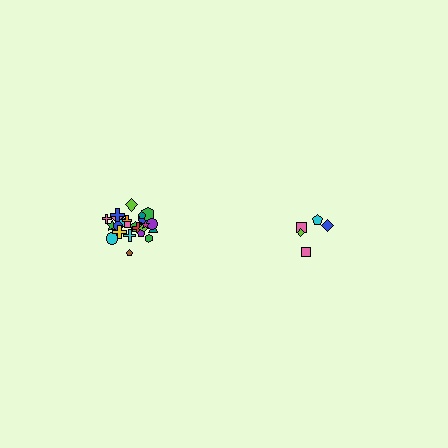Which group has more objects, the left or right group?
The left group.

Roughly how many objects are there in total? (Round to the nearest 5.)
Roughly 30 objects in total.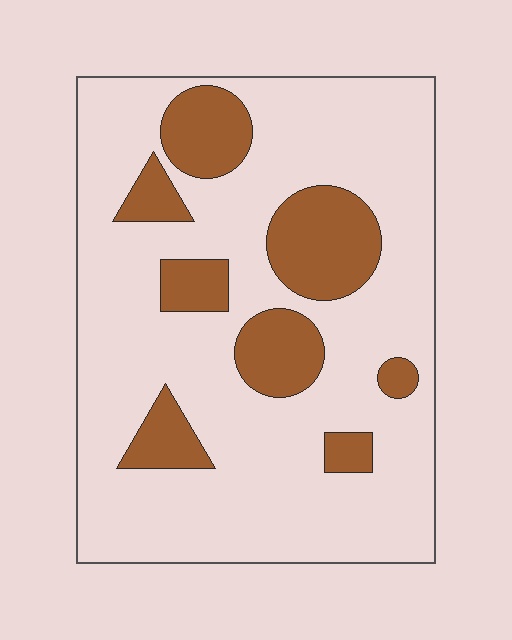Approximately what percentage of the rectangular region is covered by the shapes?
Approximately 20%.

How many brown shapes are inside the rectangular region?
8.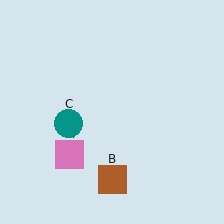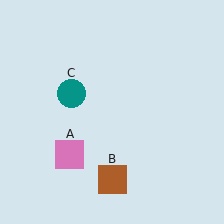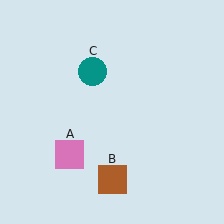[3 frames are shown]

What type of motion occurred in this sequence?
The teal circle (object C) rotated clockwise around the center of the scene.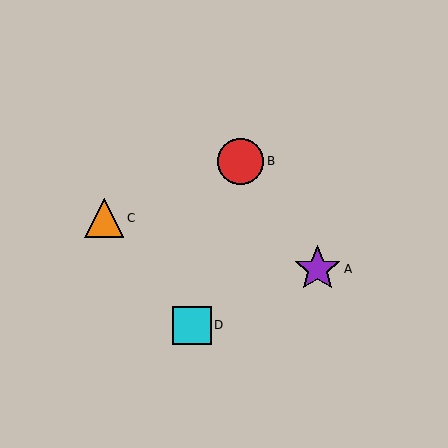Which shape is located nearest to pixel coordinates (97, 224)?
The orange triangle (labeled C) at (104, 218) is nearest to that location.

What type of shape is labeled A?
Shape A is a purple star.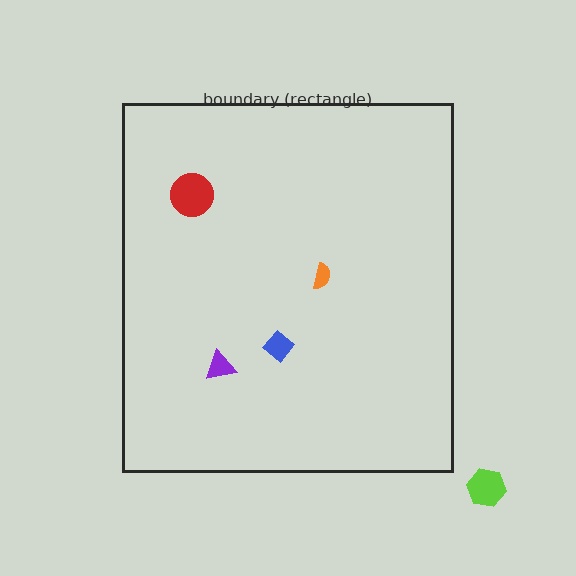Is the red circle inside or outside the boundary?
Inside.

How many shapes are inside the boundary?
4 inside, 1 outside.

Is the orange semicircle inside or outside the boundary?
Inside.